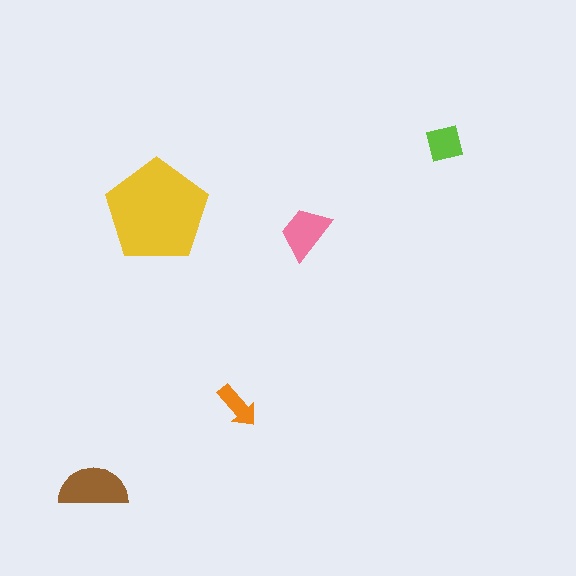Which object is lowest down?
The brown semicircle is bottommost.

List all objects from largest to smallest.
The yellow pentagon, the brown semicircle, the pink trapezoid, the lime square, the orange arrow.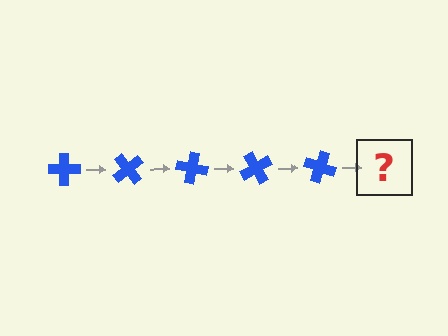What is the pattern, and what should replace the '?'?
The pattern is that the cross rotates 50 degrees each step. The '?' should be a blue cross rotated 250 degrees.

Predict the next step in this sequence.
The next step is a blue cross rotated 250 degrees.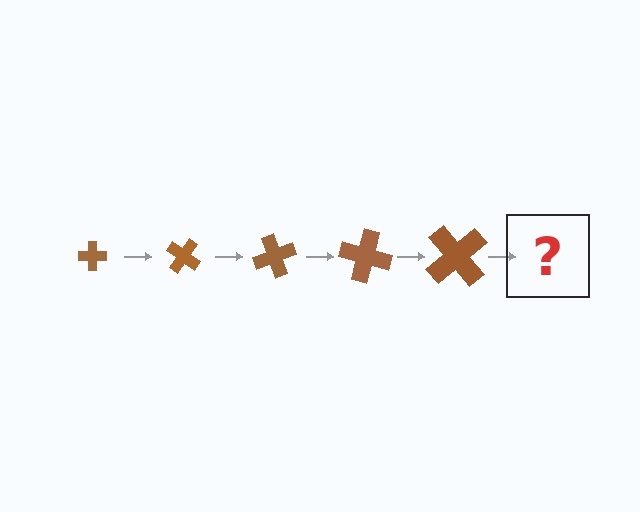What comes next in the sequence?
The next element should be a cross, larger than the previous one and rotated 175 degrees from the start.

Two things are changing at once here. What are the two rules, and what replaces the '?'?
The two rules are that the cross grows larger each step and it rotates 35 degrees each step. The '?' should be a cross, larger than the previous one and rotated 175 degrees from the start.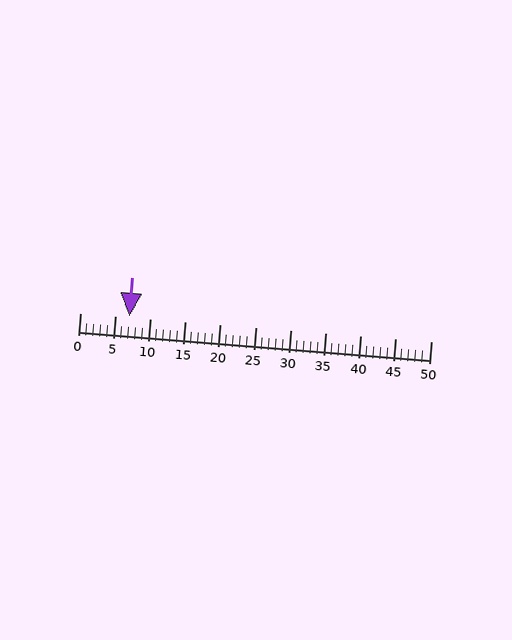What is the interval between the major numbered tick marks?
The major tick marks are spaced 5 units apart.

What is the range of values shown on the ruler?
The ruler shows values from 0 to 50.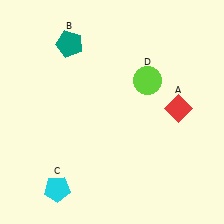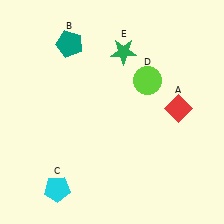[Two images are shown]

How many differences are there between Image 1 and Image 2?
There is 1 difference between the two images.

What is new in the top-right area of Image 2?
A green star (E) was added in the top-right area of Image 2.